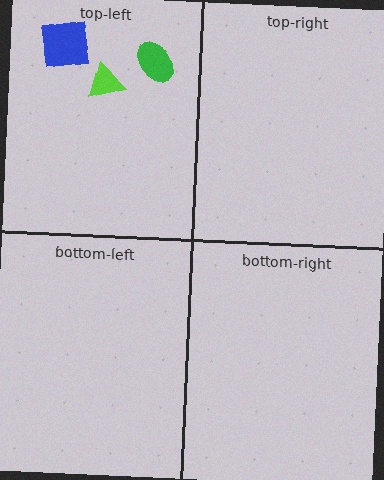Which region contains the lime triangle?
The top-left region.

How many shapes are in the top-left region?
3.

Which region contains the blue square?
The top-left region.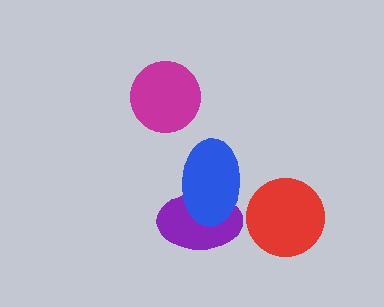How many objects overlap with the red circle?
0 objects overlap with the red circle.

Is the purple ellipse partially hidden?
Yes, it is partially covered by another shape.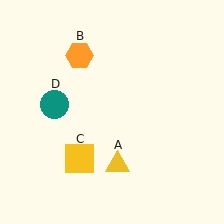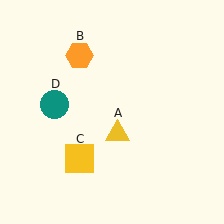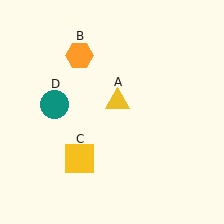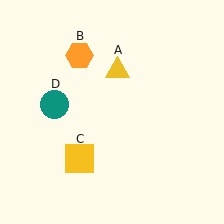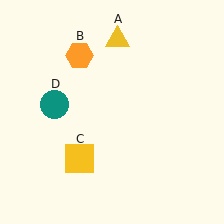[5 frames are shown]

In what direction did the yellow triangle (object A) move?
The yellow triangle (object A) moved up.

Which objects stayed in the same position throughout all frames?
Orange hexagon (object B) and yellow square (object C) and teal circle (object D) remained stationary.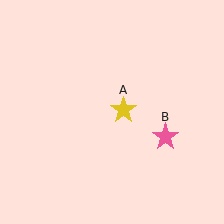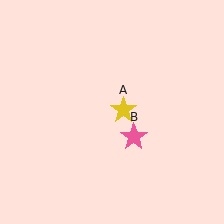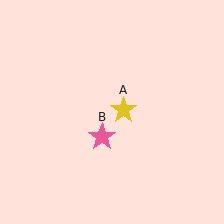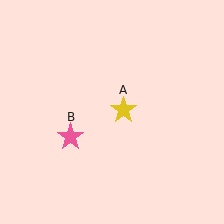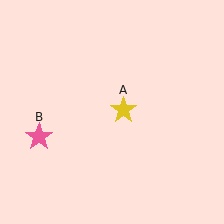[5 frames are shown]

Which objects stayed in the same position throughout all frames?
Yellow star (object A) remained stationary.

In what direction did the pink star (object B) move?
The pink star (object B) moved left.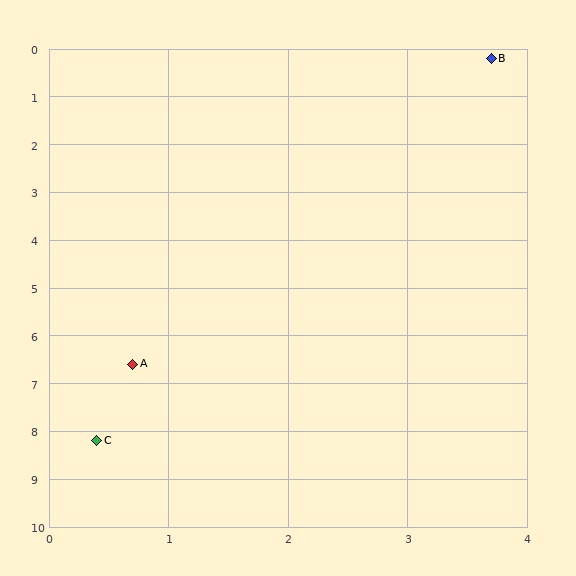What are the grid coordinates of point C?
Point C is at approximately (0.4, 8.2).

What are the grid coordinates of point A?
Point A is at approximately (0.7, 6.6).